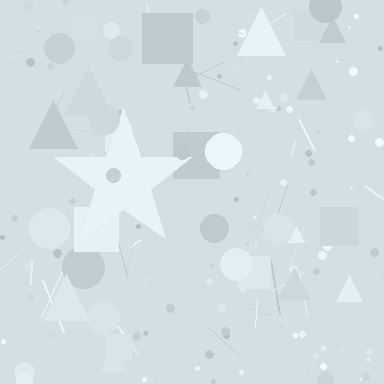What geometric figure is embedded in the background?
A star is embedded in the background.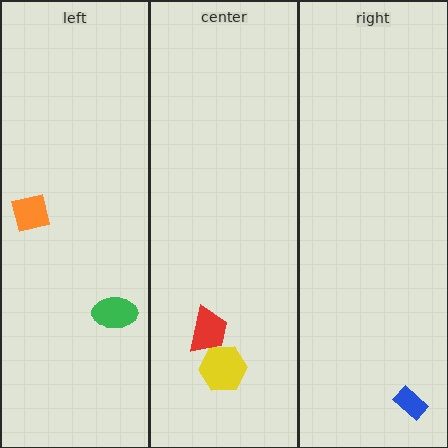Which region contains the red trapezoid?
The center region.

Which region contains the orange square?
The left region.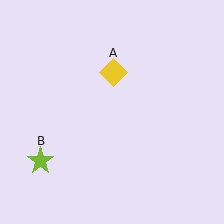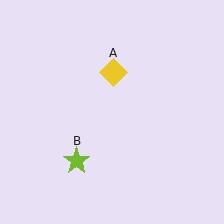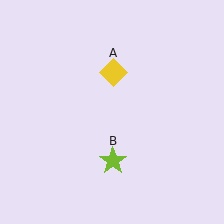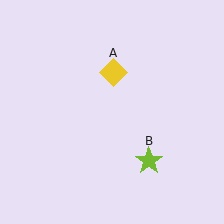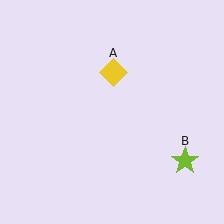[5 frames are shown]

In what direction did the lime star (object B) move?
The lime star (object B) moved right.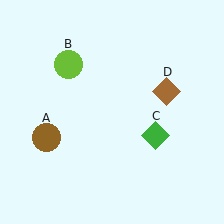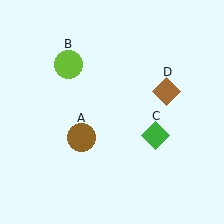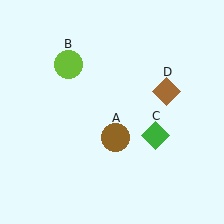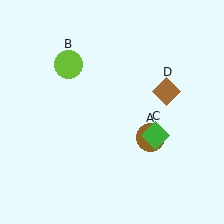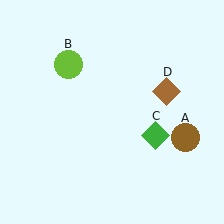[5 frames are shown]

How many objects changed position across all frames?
1 object changed position: brown circle (object A).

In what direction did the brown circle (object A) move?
The brown circle (object A) moved right.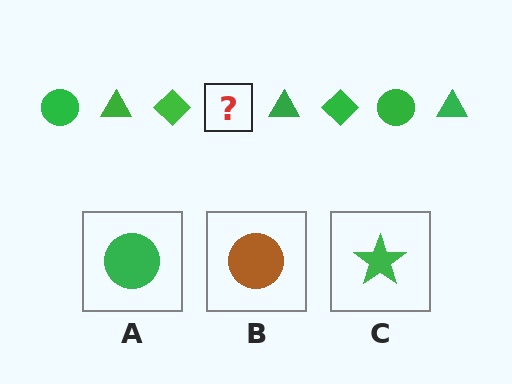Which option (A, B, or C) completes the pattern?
A.